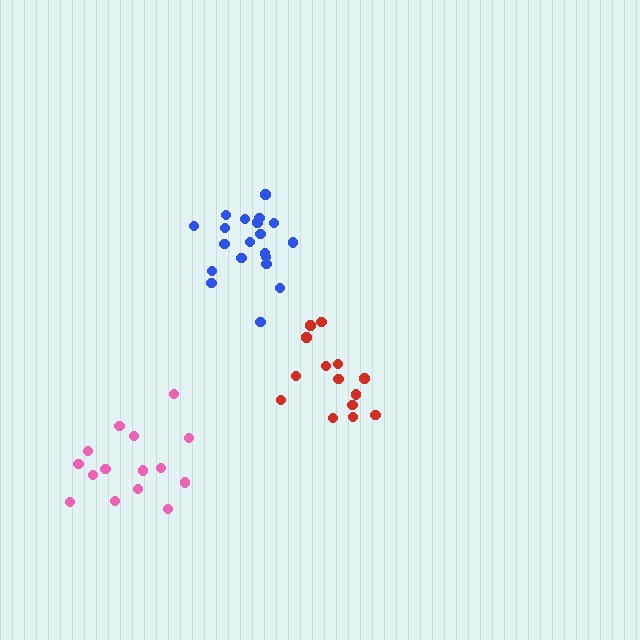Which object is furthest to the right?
The red cluster is rightmost.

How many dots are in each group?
Group 1: 14 dots, Group 2: 20 dots, Group 3: 15 dots (49 total).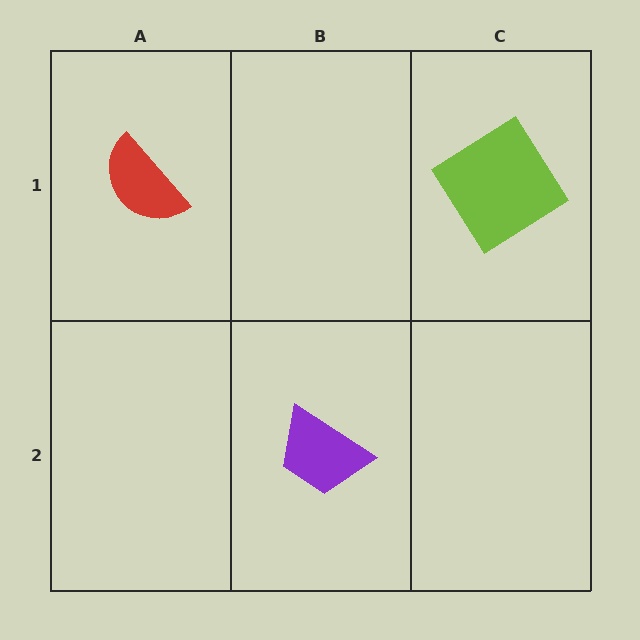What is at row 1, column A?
A red semicircle.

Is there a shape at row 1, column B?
No, that cell is empty.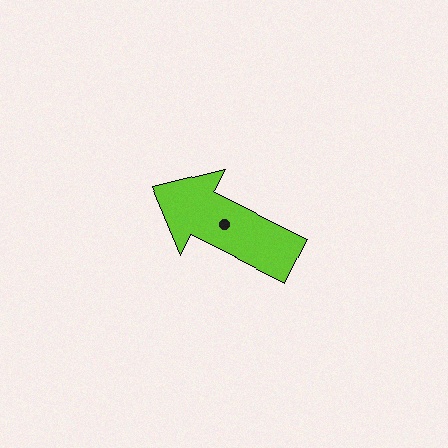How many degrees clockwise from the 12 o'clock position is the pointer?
Approximately 297 degrees.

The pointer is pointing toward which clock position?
Roughly 10 o'clock.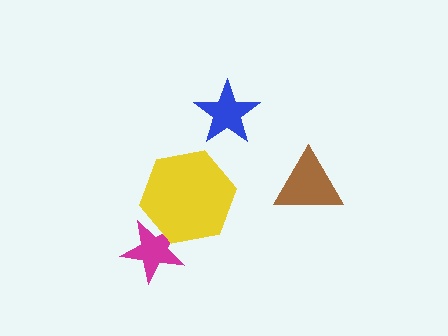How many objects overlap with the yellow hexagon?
1 object overlaps with the yellow hexagon.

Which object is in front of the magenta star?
The yellow hexagon is in front of the magenta star.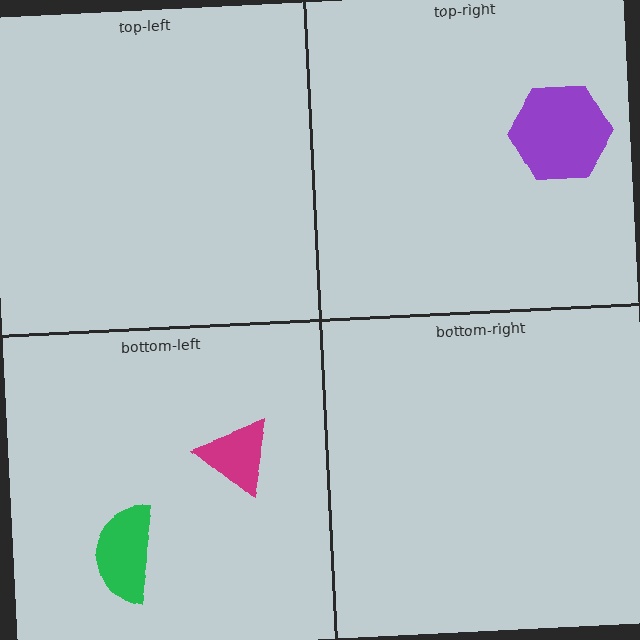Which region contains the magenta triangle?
The bottom-left region.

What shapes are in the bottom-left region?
The magenta triangle, the green semicircle.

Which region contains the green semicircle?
The bottom-left region.